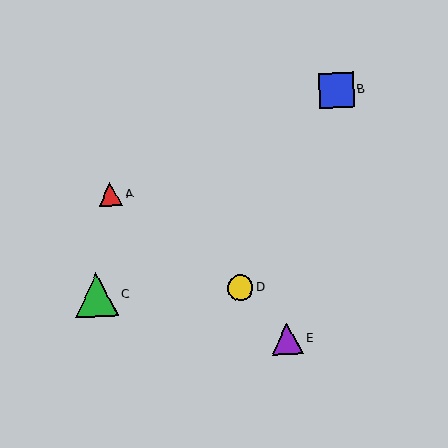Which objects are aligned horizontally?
Objects C, D are aligned horizontally.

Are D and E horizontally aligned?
No, D is at y≈288 and E is at y≈339.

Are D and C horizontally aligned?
Yes, both are at y≈288.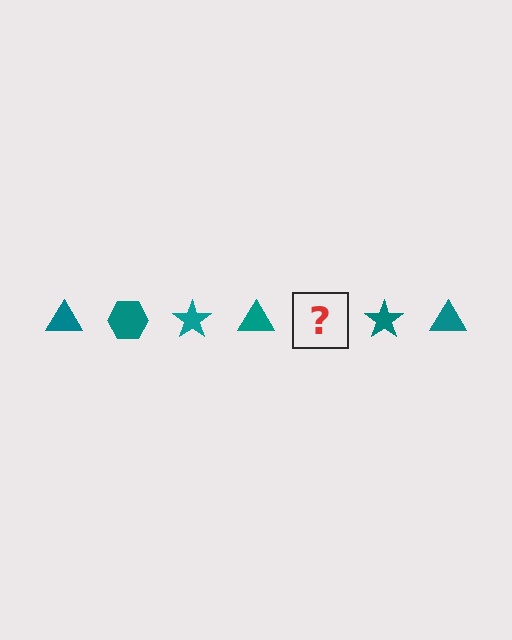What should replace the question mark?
The question mark should be replaced with a teal hexagon.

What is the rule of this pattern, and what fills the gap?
The rule is that the pattern cycles through triangle, hexagon, star shapes in teal. The gap should be filled with a teal hexagon.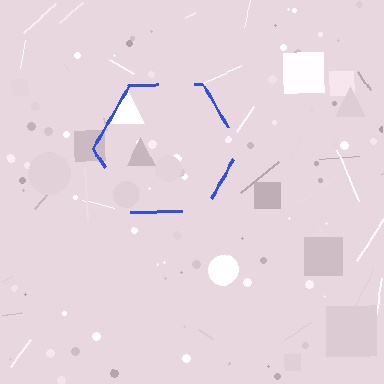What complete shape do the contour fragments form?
The contour fragments form a hexagon.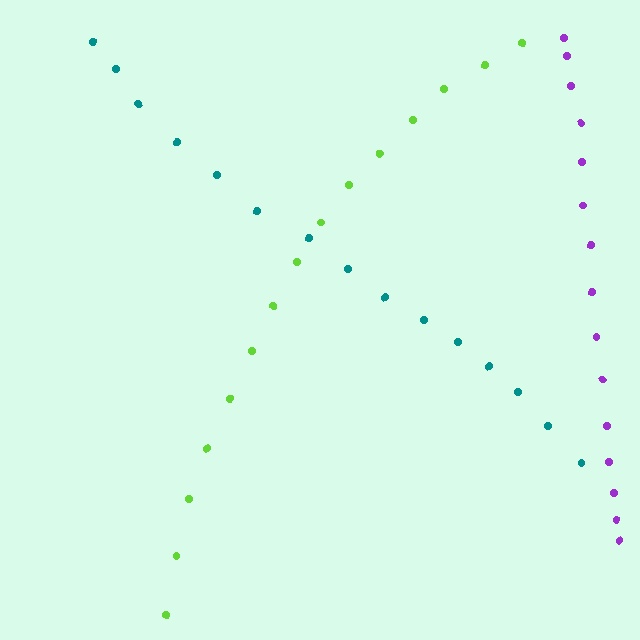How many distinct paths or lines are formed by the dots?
There are 3 distinct paths.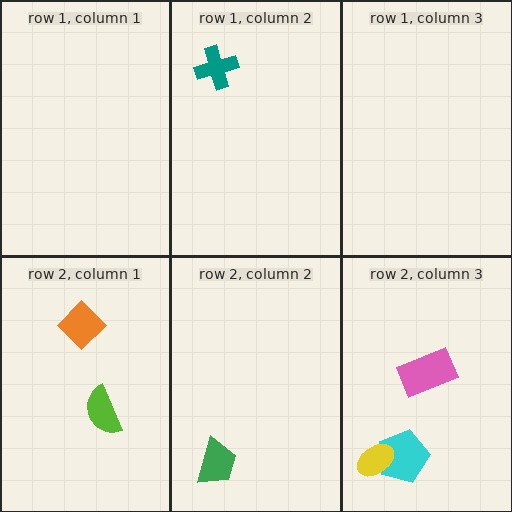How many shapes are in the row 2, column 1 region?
2.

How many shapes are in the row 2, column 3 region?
3.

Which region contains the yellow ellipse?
The row 2, column 3 region.